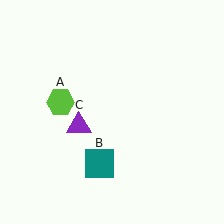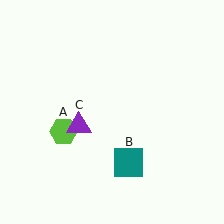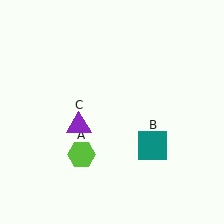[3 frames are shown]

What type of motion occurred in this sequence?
The lime hexagon (object A), teal square (object B) rotated counterclockwise around the center of the scene.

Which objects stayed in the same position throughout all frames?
Purple triangle (object C) remained stationary.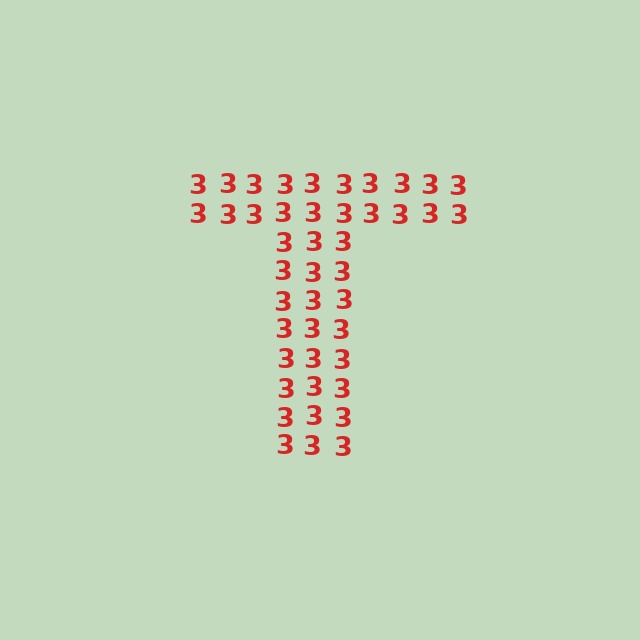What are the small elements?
The small elements are digit 3's.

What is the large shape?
The large shape is the letter T.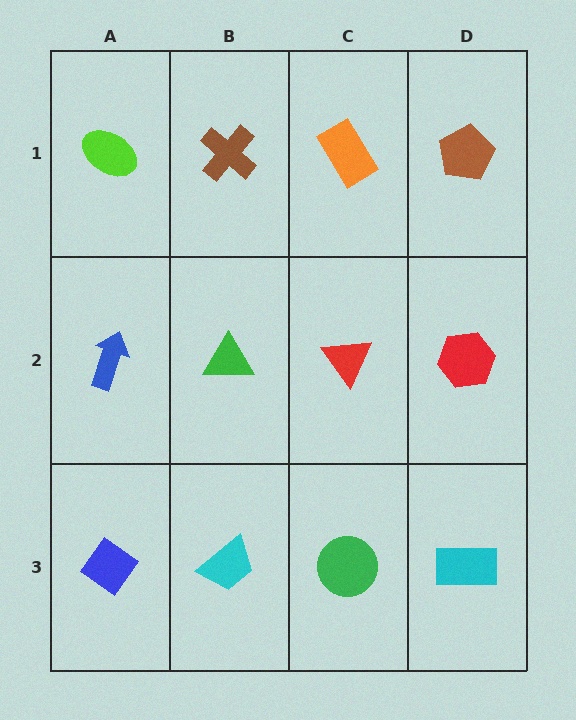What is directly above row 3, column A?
A blue arrow.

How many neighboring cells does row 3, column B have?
3.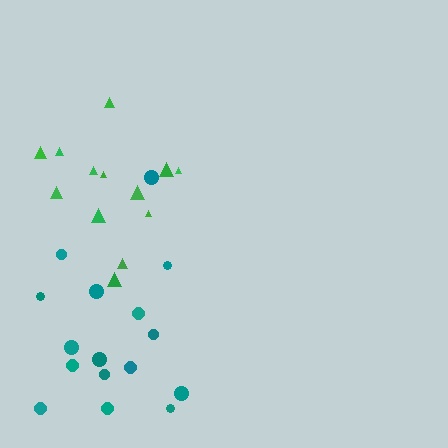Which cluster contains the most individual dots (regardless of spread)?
Teal (16).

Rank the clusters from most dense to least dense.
green, teal.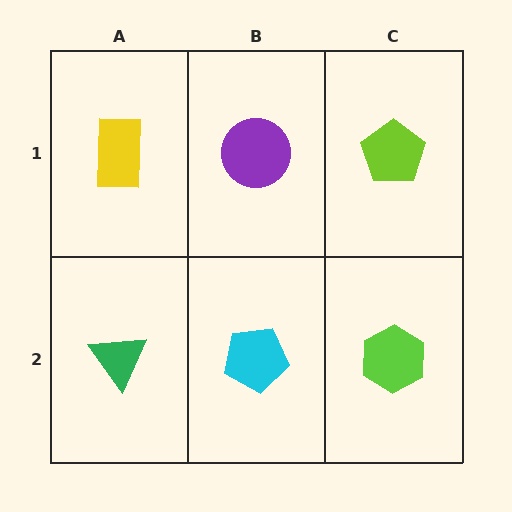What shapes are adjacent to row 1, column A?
A green triangle (row 2, column A), a purple circle (row 1, column B).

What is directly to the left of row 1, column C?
A purple circle.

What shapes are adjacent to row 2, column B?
A purple circle (row 1, column B), a green triangle (row 2, column A), a lime hexagon (row 2, column C).